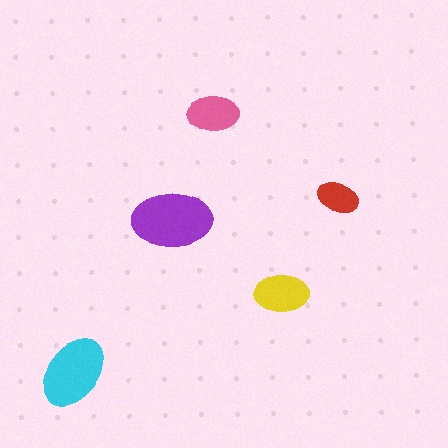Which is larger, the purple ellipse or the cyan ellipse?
The purple one.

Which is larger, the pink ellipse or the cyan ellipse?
The cyan one.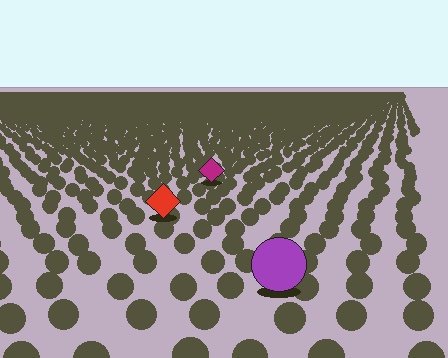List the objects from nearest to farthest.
From nearest to farthest: the purple circle, the red diamond, the magenta diamond.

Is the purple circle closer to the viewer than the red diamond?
Yes. The purple circle is closer — you can tell from the texture gradient: the ground texture is coarser near it.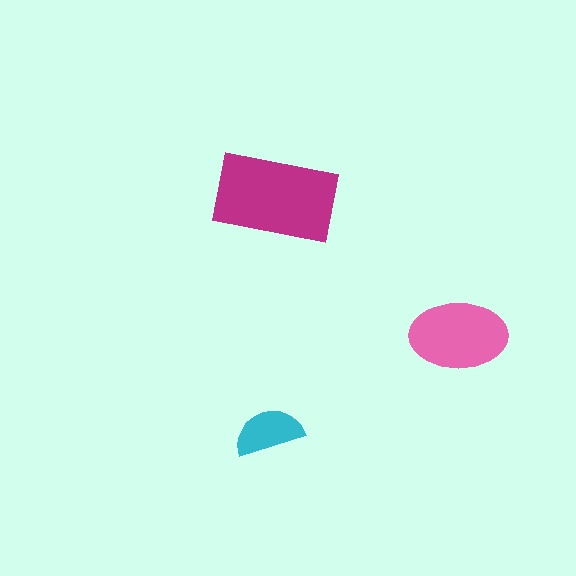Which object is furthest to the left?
The cyan semicircle is leftmost.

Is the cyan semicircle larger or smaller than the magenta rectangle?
Smaller.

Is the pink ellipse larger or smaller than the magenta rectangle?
Smaller.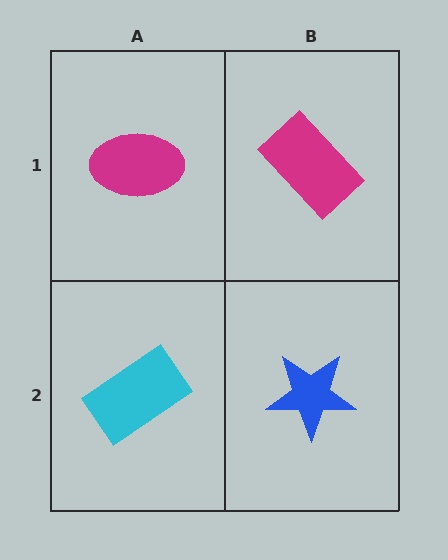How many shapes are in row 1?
2 shapes.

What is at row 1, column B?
A magenta rectangle.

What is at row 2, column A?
A cyan rectangle.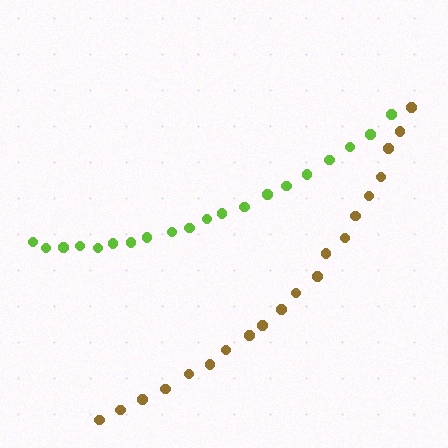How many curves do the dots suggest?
There are 2 distinct paths.